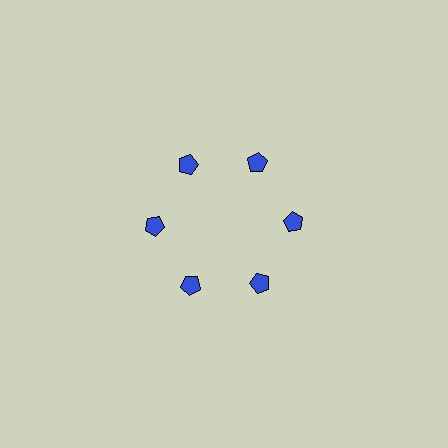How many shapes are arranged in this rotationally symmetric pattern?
There are 6 shapes, arranged in 6 groups of 1.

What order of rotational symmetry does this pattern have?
This pattern has 6-fold rotational symmetry.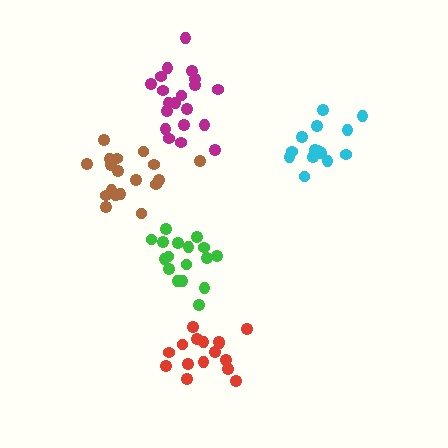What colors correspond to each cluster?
The clusters are colored: green, cyan, brown, red, magenta.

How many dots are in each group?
Group 1: 17 dots, Group 2: 14 dots, Group 3: 18 dots, Group 4: 16 dots, Group 5: 20 dots (85 total).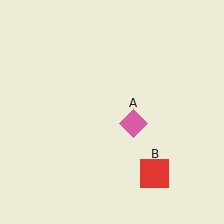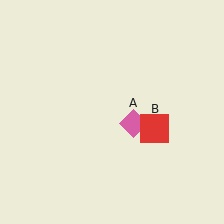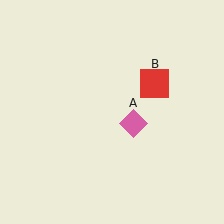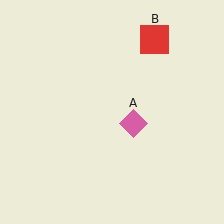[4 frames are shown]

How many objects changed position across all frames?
1 object changed position: red square (object B).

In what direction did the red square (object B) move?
The red square (object B) moved up.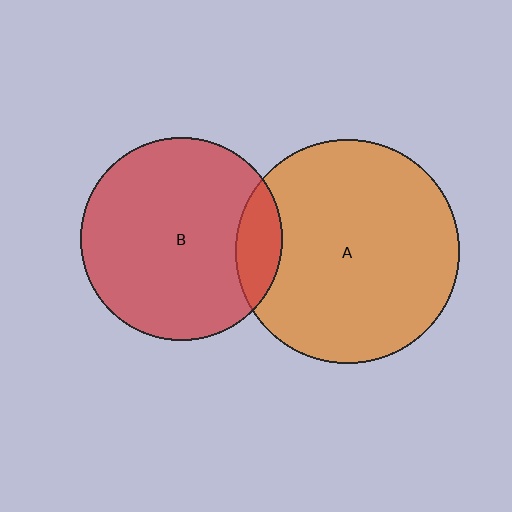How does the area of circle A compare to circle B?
Approximately 1.2 times.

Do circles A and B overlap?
Yes.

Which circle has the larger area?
Circle A (orange).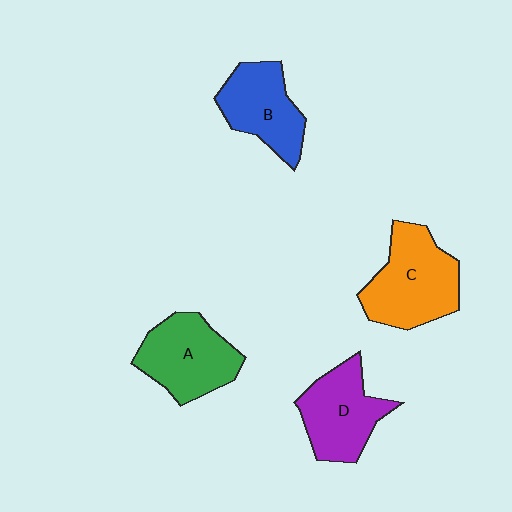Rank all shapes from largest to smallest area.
From largest to smallest: C (orange), A (green), D (purple), B (blue).